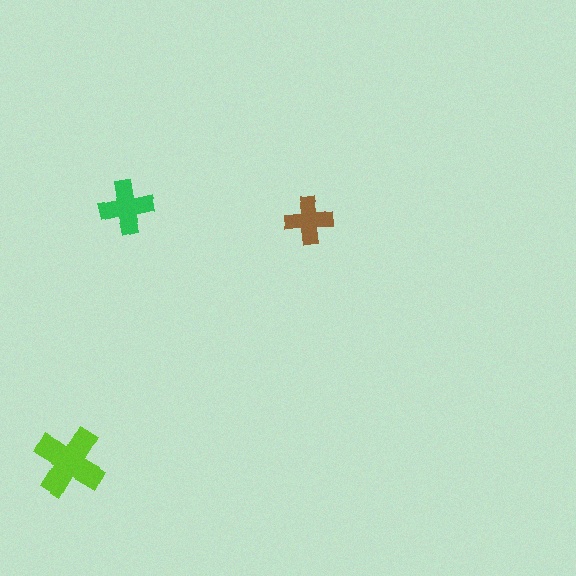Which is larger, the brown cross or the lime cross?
The lime one.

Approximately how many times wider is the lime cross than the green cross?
About 1.5 times wider.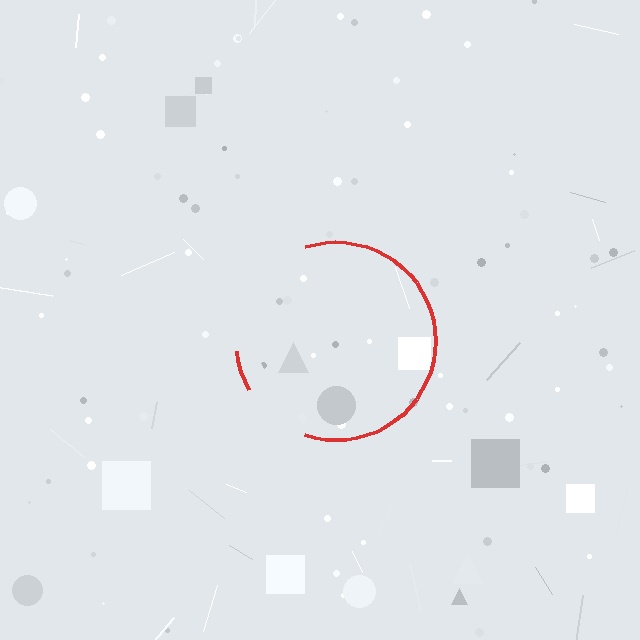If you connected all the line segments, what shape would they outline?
They would outline a circle.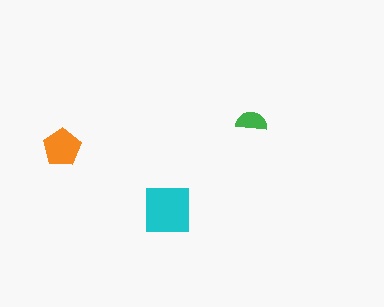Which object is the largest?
The cyan square.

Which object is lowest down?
The cyan square is bottommost.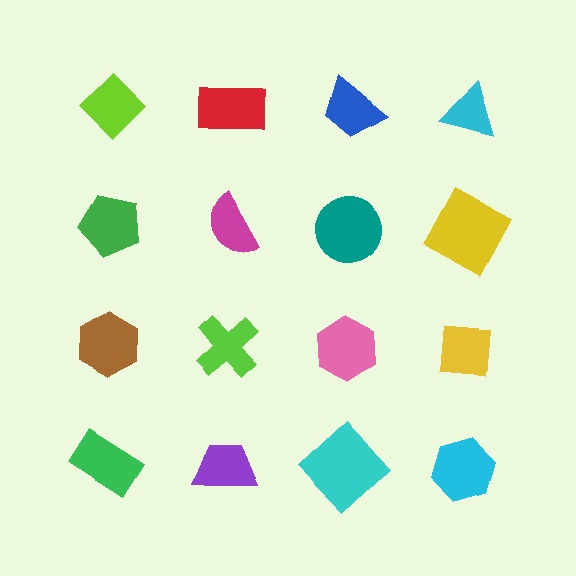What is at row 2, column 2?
A magenta semicircle.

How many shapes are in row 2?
4 shapes.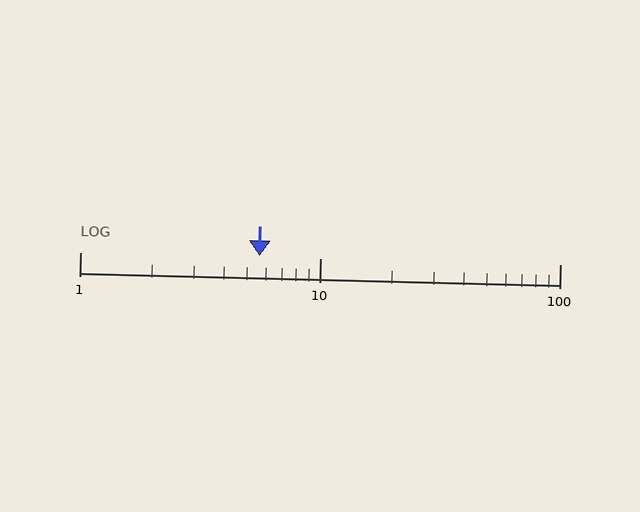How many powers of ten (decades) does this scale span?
The scale spans 2 decades, from 1 to 100.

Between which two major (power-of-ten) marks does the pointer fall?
The pointer is between 1 and 10.